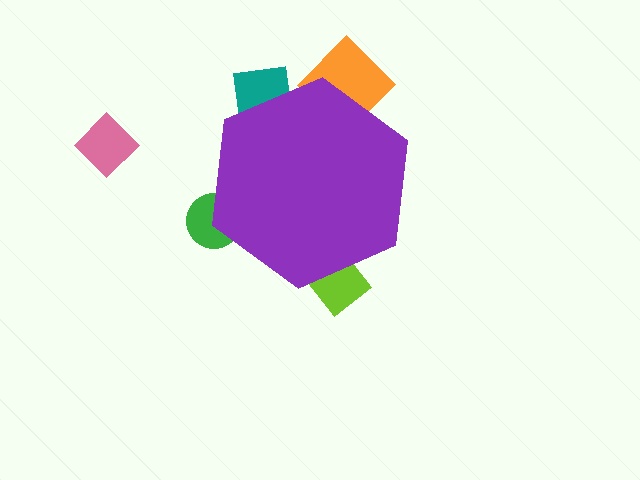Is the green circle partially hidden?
Yes, the green circle is partially hidden behind the purple hexagon.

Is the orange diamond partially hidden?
Yes, the orange diamond is partially hidden behind the purple hexagon.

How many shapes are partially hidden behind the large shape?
4 shapes are partially hidden.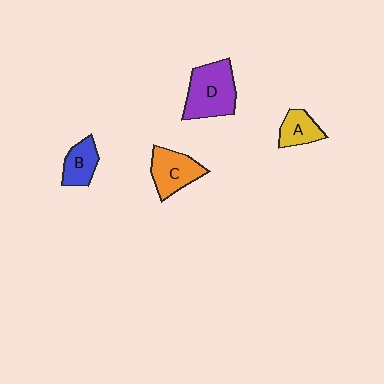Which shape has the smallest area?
Shape A (yellow).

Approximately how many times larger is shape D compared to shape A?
Approximately 2.0 times.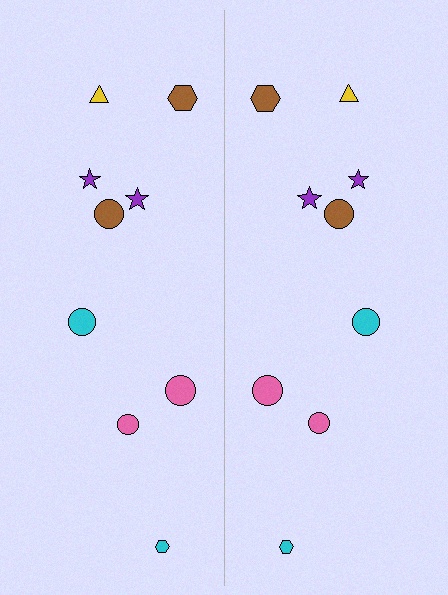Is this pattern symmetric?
Yes, this pattern has bilateral (reflection) symmetry.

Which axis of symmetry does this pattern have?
The pattern has a vertical axis of symmetry running through the center of the image.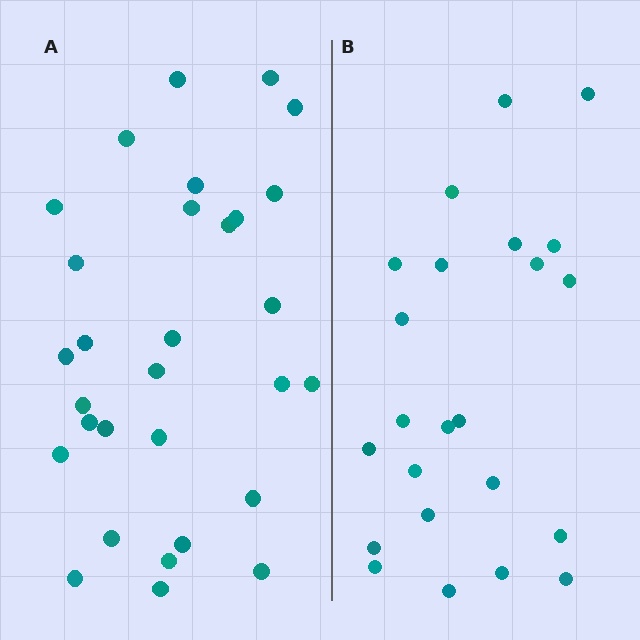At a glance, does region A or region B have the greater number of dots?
Region A (the left region) has more dots.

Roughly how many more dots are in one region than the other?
Region A has roughly 8 or so more dots than region B.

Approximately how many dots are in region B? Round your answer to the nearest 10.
About 20 dots. (The exact count is 23, which rounds to 20.)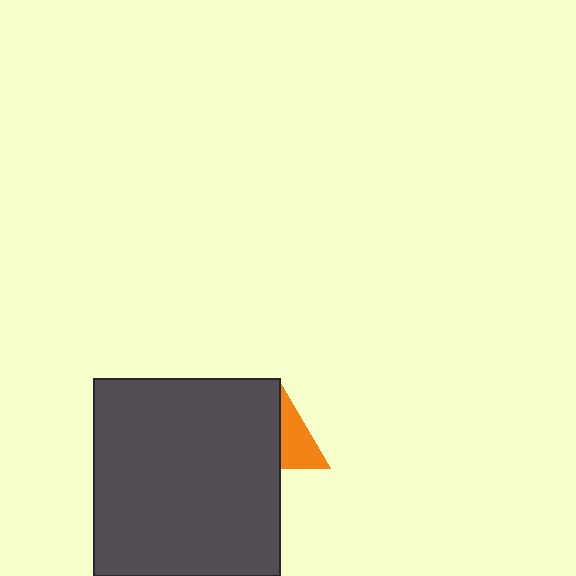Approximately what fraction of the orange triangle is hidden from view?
Roughly 53% of the orange triangle is hidden behind the dark gray rectangle.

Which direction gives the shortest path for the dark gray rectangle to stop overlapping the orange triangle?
Moving left gives the shortest separation.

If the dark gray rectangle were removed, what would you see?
You would see the complete orange triangle.